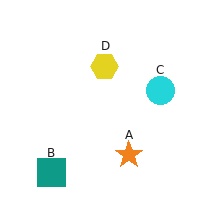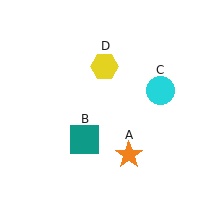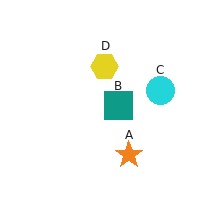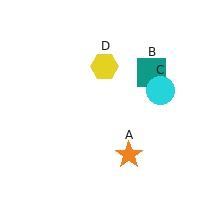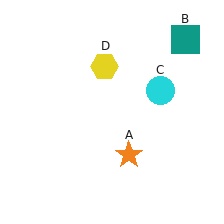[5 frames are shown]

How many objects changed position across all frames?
1 object changed position: teal square (object B).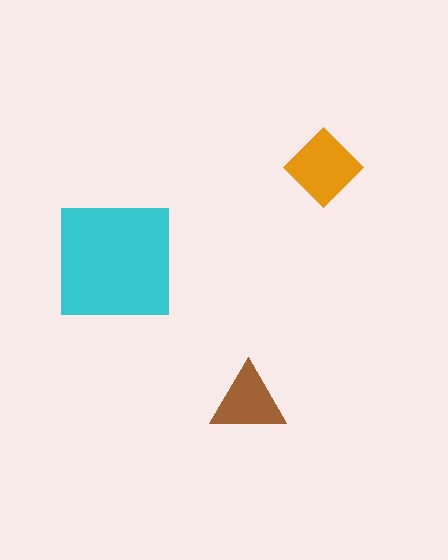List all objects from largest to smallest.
The cyan square, the orange diamond, the brown triangle.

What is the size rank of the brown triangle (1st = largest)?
3rd.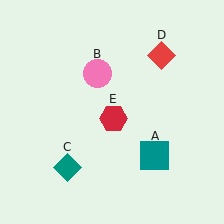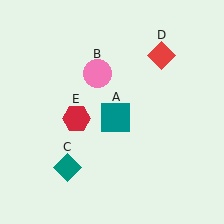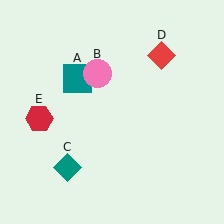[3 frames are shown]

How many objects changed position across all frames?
2 objects changed position: teal square (object A), red hexagon (object E).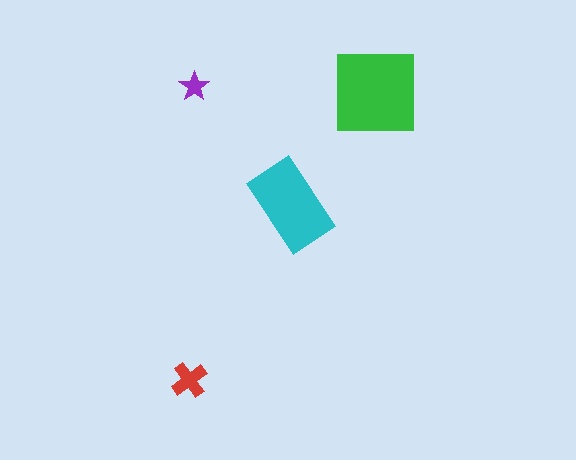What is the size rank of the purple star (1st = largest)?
4th.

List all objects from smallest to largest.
The purple star, the red cross, the cyan rectangle, the green square.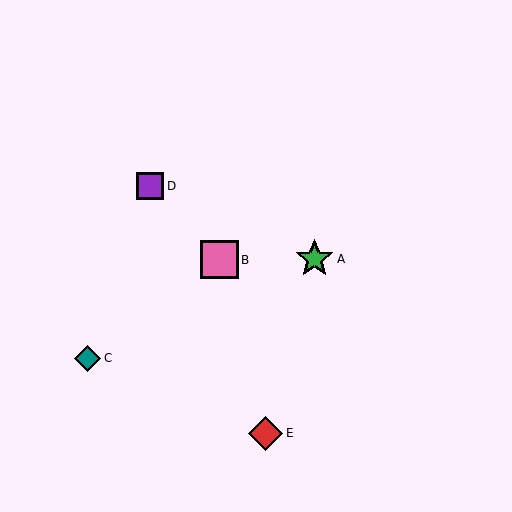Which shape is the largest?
The green star (labeled A) is the largest.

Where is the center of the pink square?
The center of the pink square is at (220, 260).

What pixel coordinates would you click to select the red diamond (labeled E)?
Click at (266, 433) to select the red diamond E.